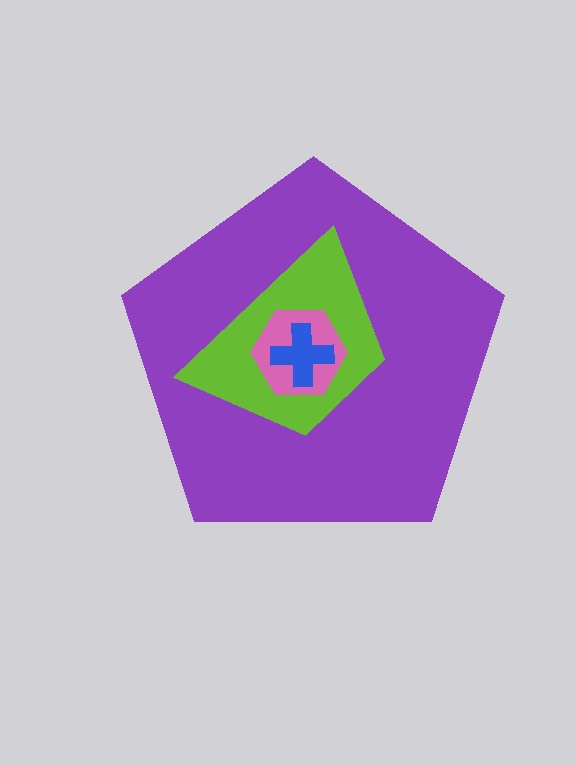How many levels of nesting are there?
4.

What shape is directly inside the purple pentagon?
The lime trapezoid.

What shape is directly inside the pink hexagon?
The blue cross.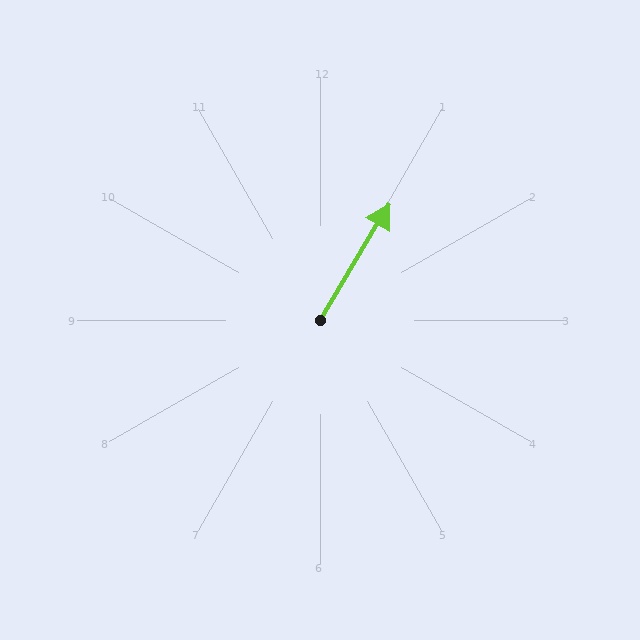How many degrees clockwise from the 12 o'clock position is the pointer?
Approximately 31 degrees.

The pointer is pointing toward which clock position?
Roughly 1 o'clock.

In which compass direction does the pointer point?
Northeast.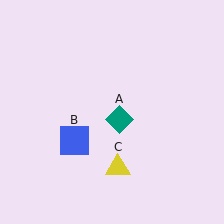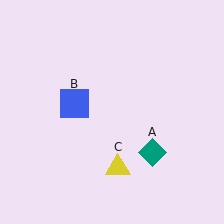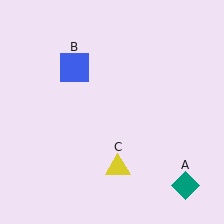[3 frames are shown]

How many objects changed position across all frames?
2 objects changed position: teal diamond (object A), blue square (object B).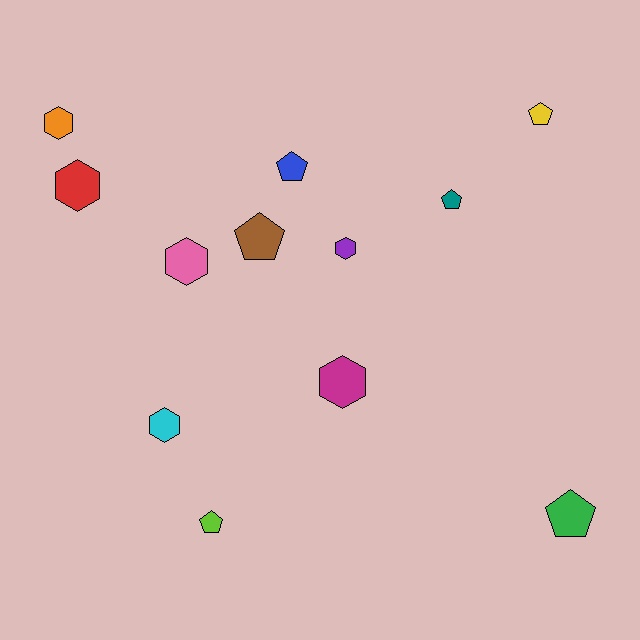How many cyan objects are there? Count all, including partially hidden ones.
There is 1 cyan object.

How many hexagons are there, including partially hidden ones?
There are 6 hexagons.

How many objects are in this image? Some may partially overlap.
There are 12 objects.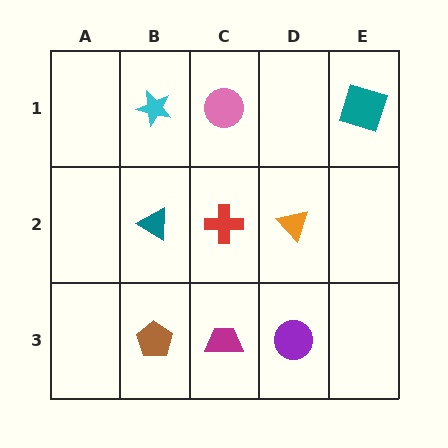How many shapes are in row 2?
3 shapes.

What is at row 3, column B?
A brown pentagon.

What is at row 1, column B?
A cyan star.